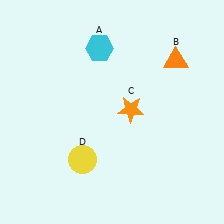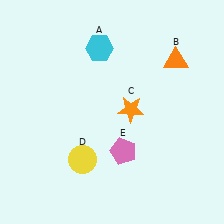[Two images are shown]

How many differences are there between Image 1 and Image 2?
There is 1 difference between the two images.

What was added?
A pink pentagon (E) was added in Image 2.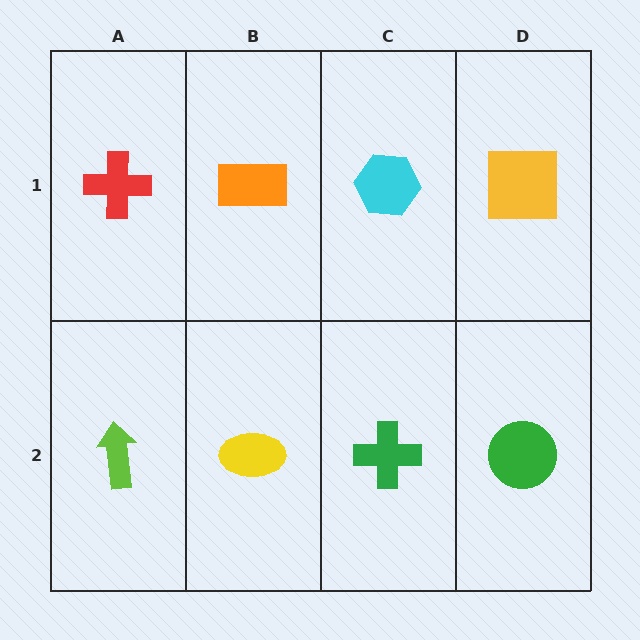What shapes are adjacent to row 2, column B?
An orange rectangle (row 1, column B), a lime arrow (row 2, column A), a green cross (row 2, column C).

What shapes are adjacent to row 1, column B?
A yellow ellipse (row 2, column B), a red cross (row 1, column A), a cyan hexagon (row 1, column C).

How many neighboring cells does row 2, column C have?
3.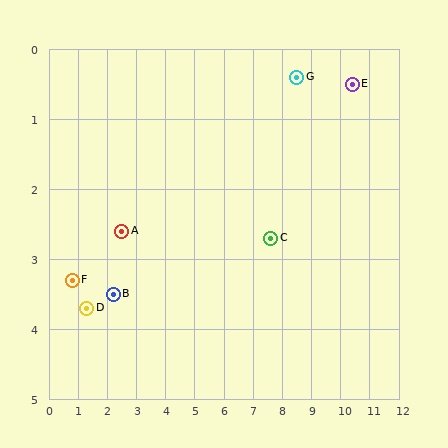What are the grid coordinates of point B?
Point B is at approximately (2.2, 3.5).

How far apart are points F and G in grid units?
Points F and G are about 8.2 grid units apart.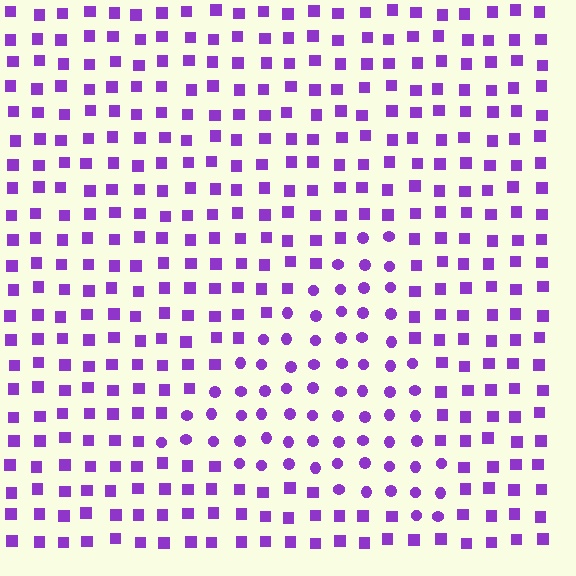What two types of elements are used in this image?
The image uses circles inside the triangle region and squares outside it.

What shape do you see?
I see a triangle.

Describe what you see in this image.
The image is filled with small purple elements arranged in a uniform grid. A triangle-shaped region contains circles, while the surrounding area contains squares. The boundary is defined purely by the change in element shape.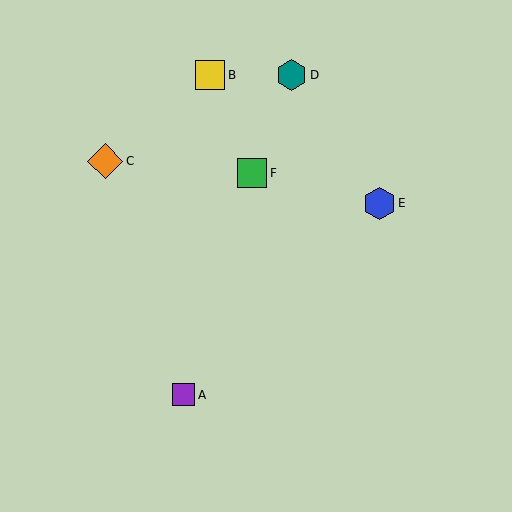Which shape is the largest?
The orange diamond (labeled C) is the largest.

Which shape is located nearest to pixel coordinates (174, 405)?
The purple square (labeled A) at (184, 395) is nearest to that location.